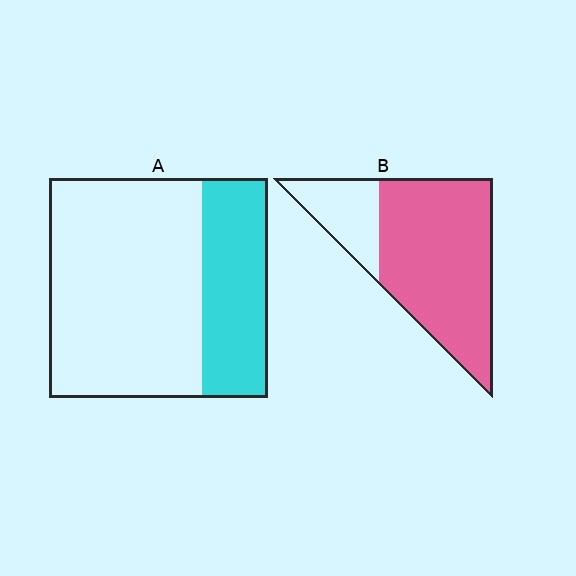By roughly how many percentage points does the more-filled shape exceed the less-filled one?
By roughly 45 percentage points (B over A).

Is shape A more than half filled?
No.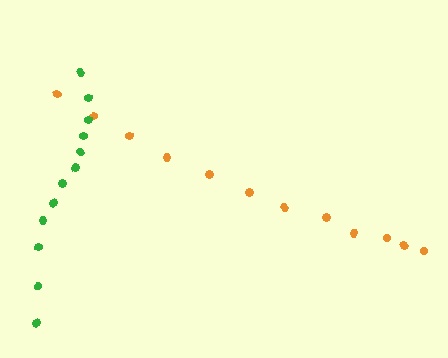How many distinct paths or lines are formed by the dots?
There are 2 distinct paths.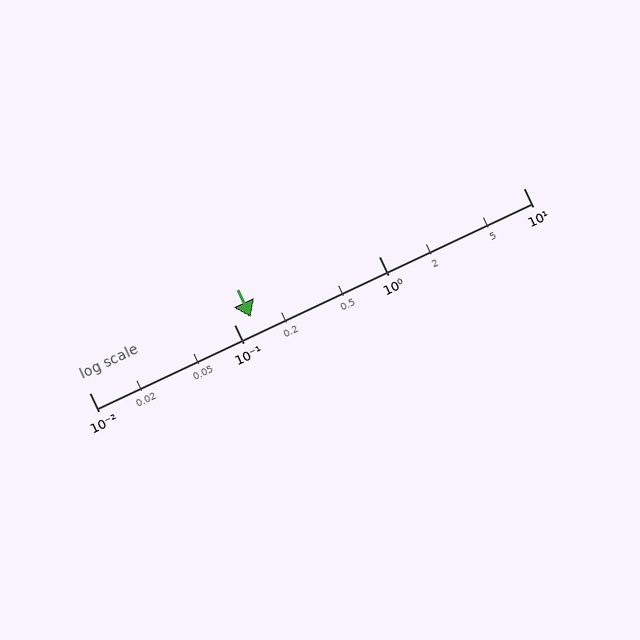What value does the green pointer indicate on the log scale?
The pointer indicates approximately 0.13.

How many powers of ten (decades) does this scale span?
The scale spans 3 decades, from 0.01 to 10.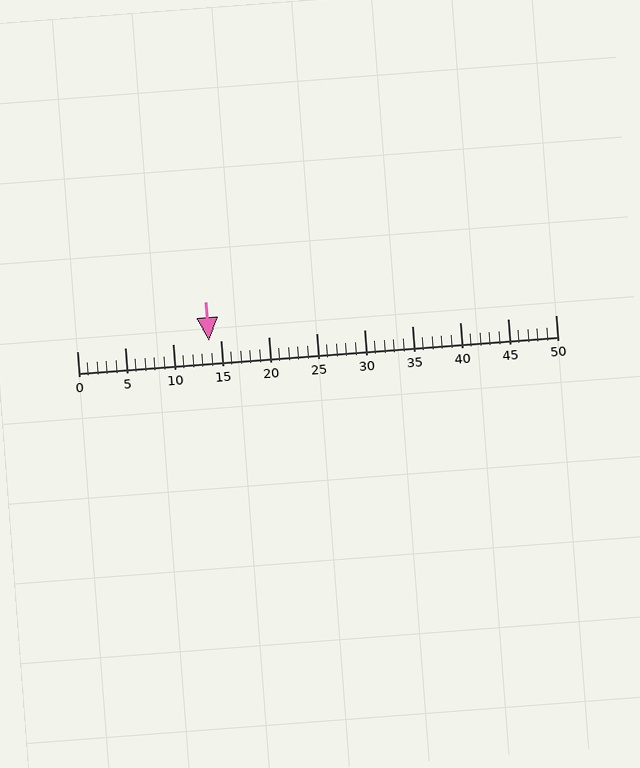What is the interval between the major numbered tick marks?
The major tick marks are spaced 5 units apart.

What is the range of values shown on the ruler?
The ruler shows values from 0 to 50.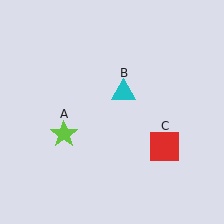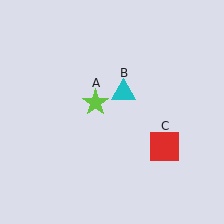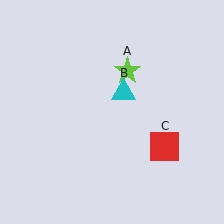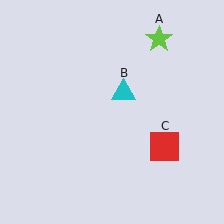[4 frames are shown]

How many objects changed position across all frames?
1 object changed position: lime star (object A).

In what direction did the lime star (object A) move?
The lime star (object A) moved up and to the right.